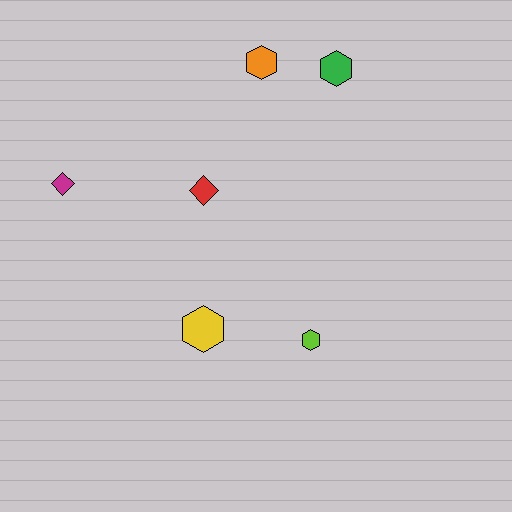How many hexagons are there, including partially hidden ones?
There are 4 hexagons.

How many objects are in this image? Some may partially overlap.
There are 6 objects.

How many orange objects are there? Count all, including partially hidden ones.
There is 1 orange object.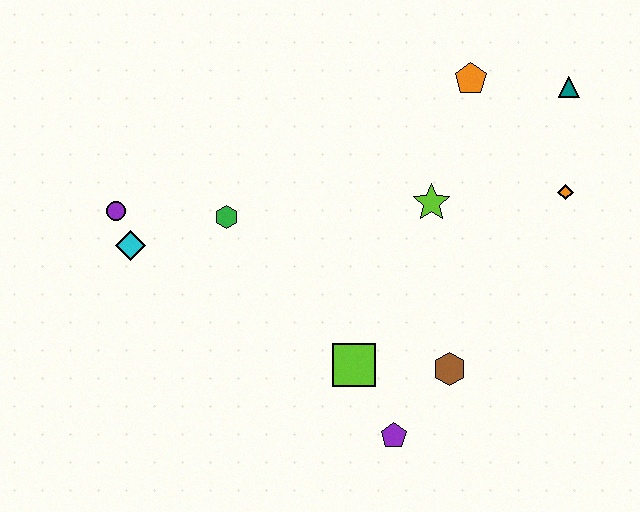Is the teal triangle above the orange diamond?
Yes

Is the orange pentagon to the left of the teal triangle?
Yes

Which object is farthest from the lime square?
The teal triangle is farthest from the lime square.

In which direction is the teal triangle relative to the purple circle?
The teal triangle is to the right of the purple circle.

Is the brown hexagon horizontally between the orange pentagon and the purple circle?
Yes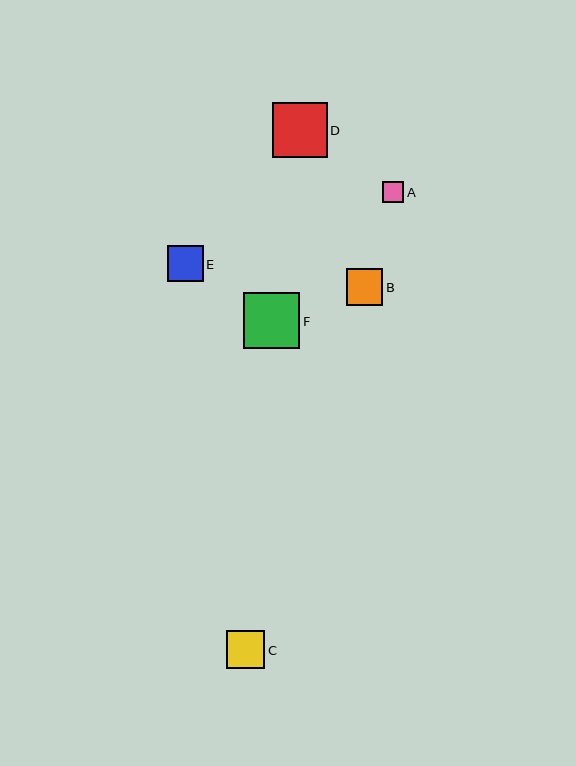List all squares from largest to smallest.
From largest to smallest: F, D, C, B, E, A.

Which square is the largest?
Square F is the largest with a size of approximately 56 pixels.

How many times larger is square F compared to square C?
Square F is approximately 1.5 times the size of square C.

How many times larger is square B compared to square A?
Square B is approximately 1.8 times the size of square A.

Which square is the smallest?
Square A is the smallest with a size of approximately 21 pixels.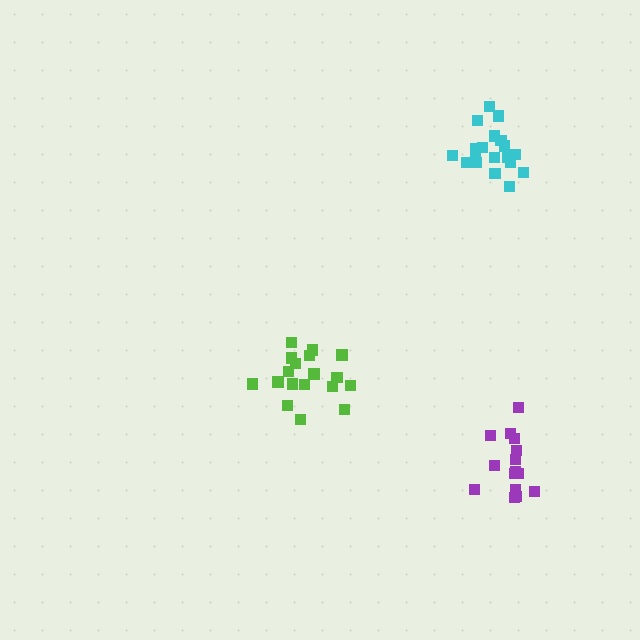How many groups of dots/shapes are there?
There are 3 groups.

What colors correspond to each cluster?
The clusters are colored: lime, cyan, purple.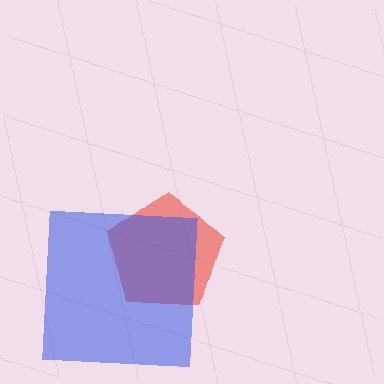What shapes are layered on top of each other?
The layered shapes are: a red pentagon, a blue square.